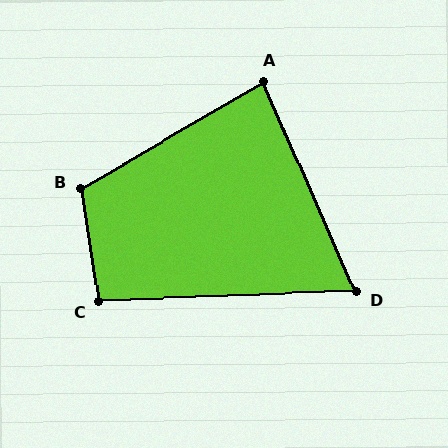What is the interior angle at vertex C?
Approximately 97 degrees (obtuse).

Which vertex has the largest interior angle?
B, at approximately 112 degrees.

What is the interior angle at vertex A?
Approximately 83 degrees (acute).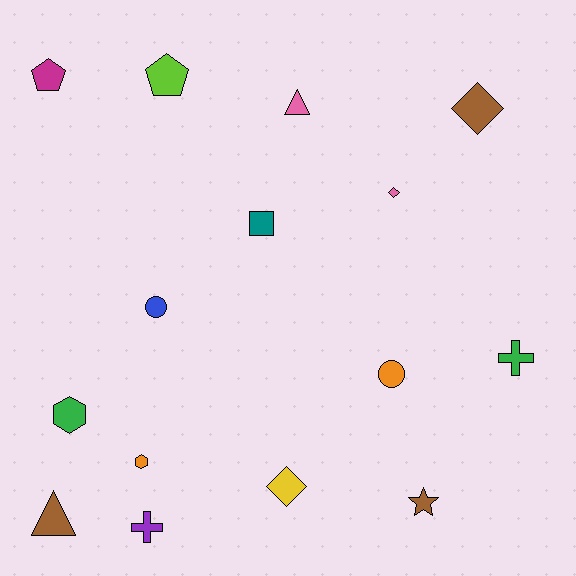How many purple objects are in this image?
There is 1 purple object.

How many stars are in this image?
There is 1 star.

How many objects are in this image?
There are 15 objects.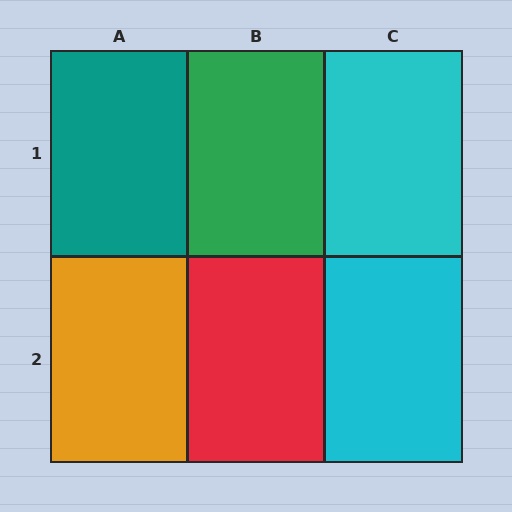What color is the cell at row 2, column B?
Red.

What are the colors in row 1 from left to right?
Teal, green, cyan.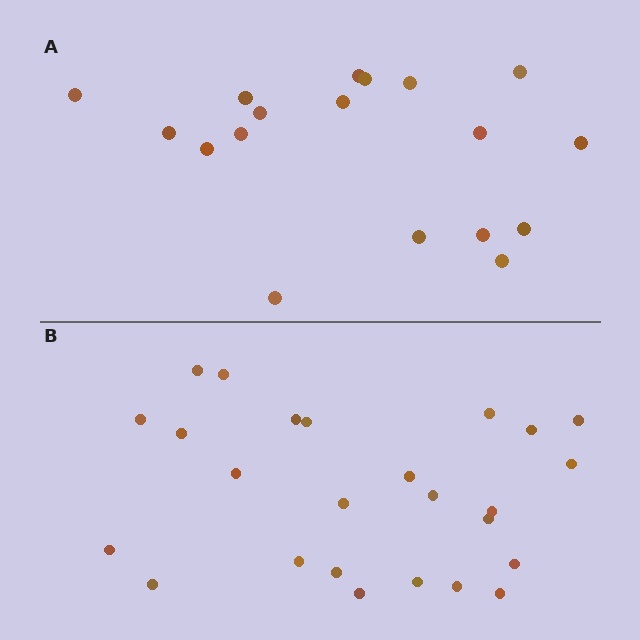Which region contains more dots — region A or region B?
Region B (the bottom region) has more dots.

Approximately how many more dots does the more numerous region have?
Region B has roughly 8 or so more dots than region A.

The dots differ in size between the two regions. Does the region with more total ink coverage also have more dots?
No. Region A has more total ink coverage because its dots are larger, but region B actually contains more individual dots. Total area can be misleading — the number of items is what matters here.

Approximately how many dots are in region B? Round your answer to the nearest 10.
About 20 dots. (The exact count is 25, which rounds to 20.)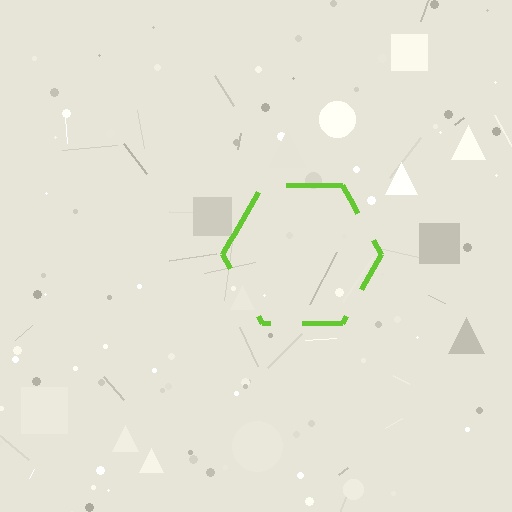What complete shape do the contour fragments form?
The contour fragments form a hexagon.